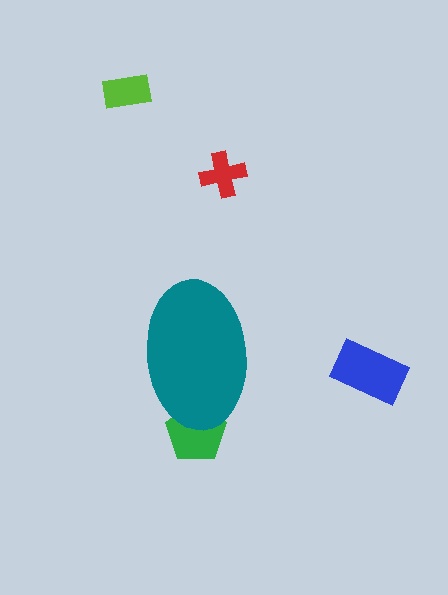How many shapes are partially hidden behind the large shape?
1 shape is partially hidden.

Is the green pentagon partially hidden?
Yes, the green pentagon is partially hidden behind the teal ellipse.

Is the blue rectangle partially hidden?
No, the blue rectangle is fully visible.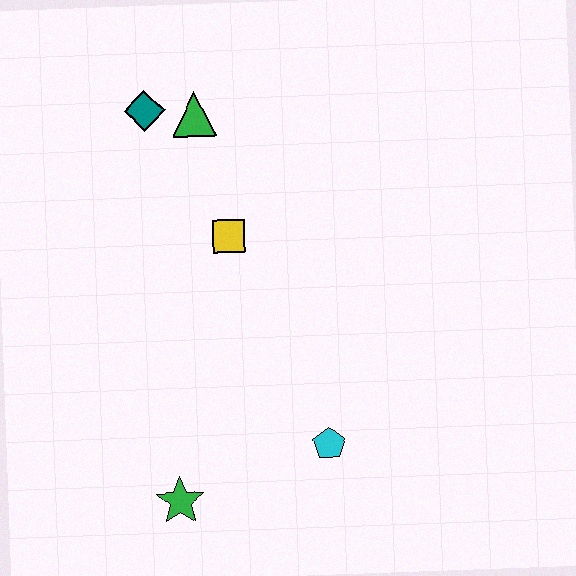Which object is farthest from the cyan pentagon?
The teal diamond is farthest from the cyan pentagon.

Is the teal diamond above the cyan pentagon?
Yes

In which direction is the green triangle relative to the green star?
The green triangle is above the green star.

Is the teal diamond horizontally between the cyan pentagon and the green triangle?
No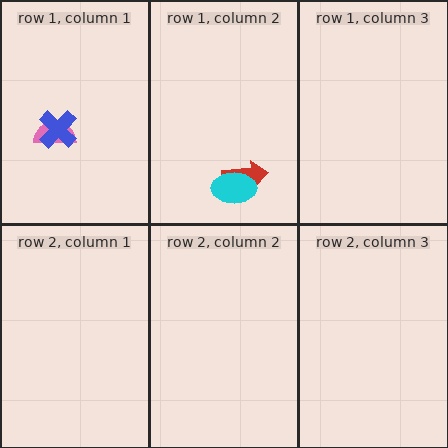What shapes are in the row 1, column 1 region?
The pink semicircle, the blue cross.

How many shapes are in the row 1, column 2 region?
2.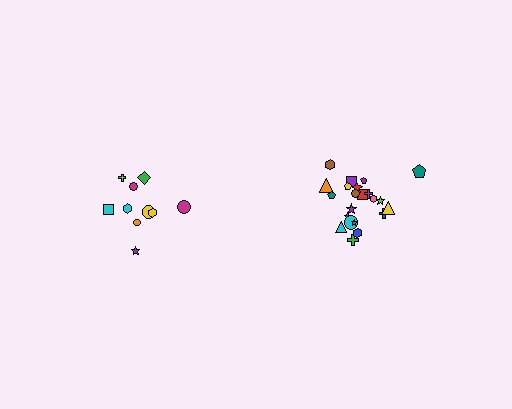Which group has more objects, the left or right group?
The right group.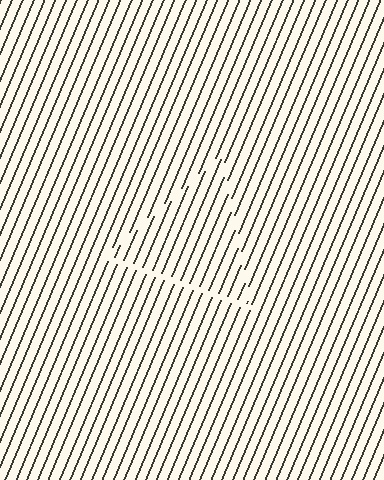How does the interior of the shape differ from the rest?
The interior of the shape contains the same grating, shifted by half a period — the contour is defined by the phase discontinuity where line-ends from the inner and outer gratings abut.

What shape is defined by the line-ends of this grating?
An illusory triangle. The interior of the shape contains the same grating, shifted by half a period — the contour is defined by the phase discontinuity where line-ends from the inner and outer gratings abut.